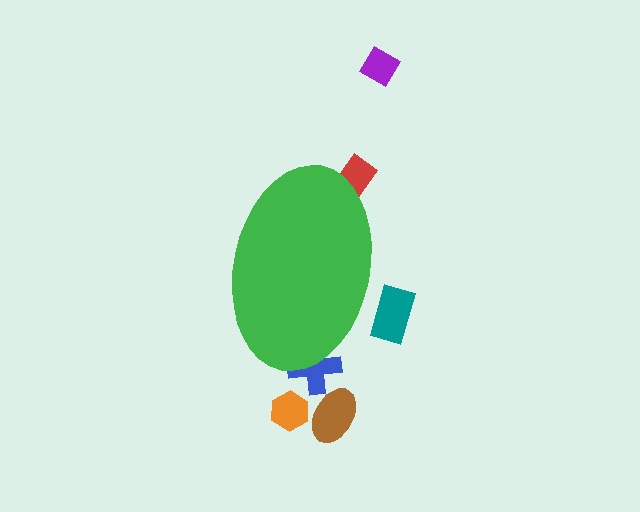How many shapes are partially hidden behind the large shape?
3 shapes are partially hidden.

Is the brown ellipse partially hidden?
No, the brown ellipse is fully visible.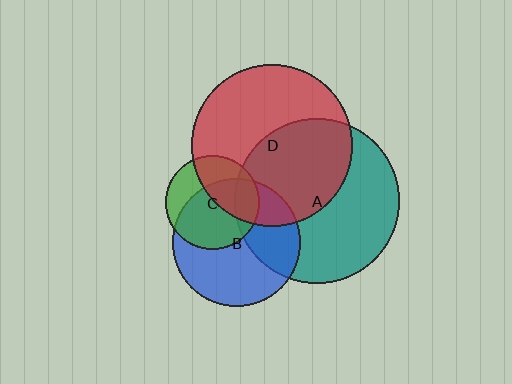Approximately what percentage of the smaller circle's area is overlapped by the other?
Approximately 65%.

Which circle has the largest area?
Circle A (teal).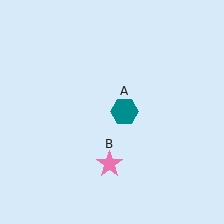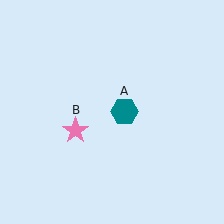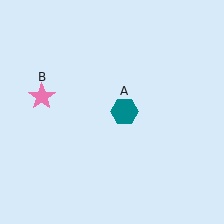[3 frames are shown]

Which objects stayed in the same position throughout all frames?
Teal hexagon (object A) remained stationary.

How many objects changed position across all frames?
1 object changed position: pink star (object B).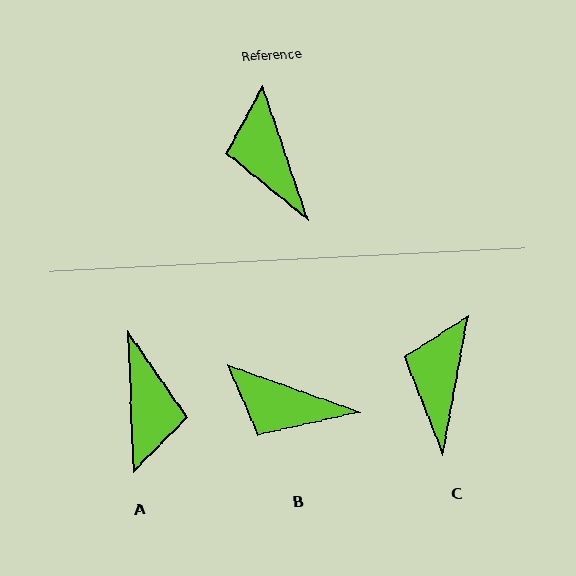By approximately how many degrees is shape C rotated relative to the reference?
Approximately 29 degrees clockwise.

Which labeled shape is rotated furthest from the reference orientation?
A, about 164 degrees away.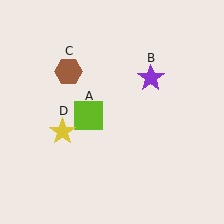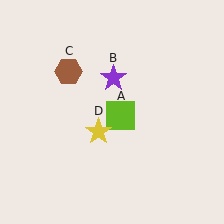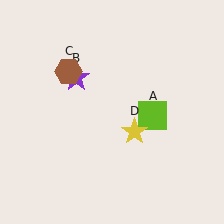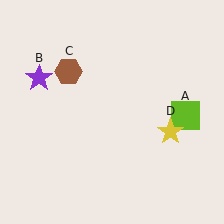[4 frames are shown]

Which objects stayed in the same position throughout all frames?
Brown hexagon (object C) remained stationary.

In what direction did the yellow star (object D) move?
The yellow star (object D) moved right.